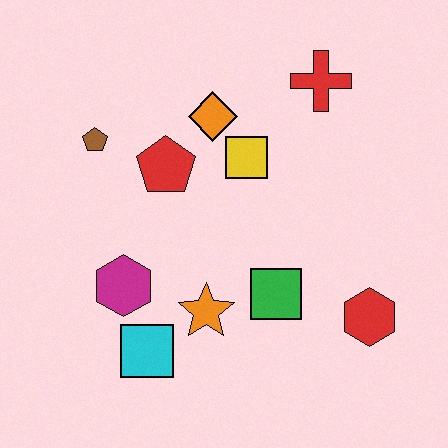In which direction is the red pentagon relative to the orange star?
The red pentagon is above the orange star.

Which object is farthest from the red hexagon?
The brown pentagon is farthest from the red hexagon.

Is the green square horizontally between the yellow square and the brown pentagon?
No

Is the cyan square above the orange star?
No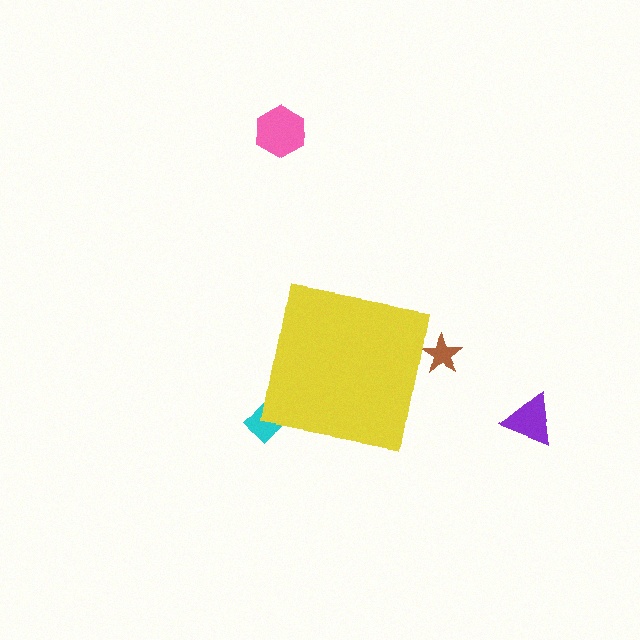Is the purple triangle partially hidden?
No, the purple triangle is fully visible.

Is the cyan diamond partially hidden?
Yes, the cyan diamond is partially hidden behind the yellow square.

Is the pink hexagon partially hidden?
No, the pink hexagon is fully visible.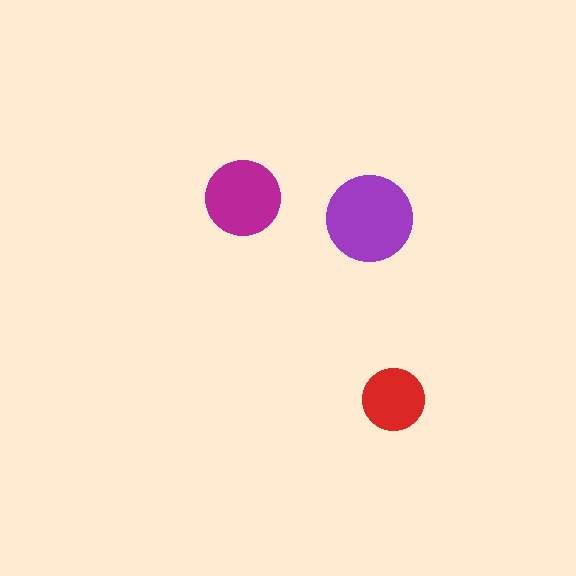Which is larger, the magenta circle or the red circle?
The magenta one.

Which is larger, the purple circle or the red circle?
The purple one.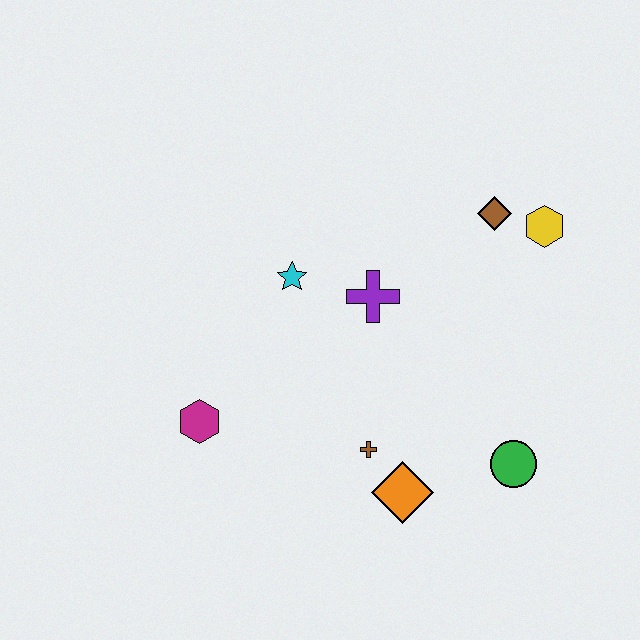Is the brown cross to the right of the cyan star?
Yes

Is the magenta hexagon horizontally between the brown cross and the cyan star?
No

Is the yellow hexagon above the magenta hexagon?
Yes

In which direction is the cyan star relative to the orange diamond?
The cyan star is above the orange diamond.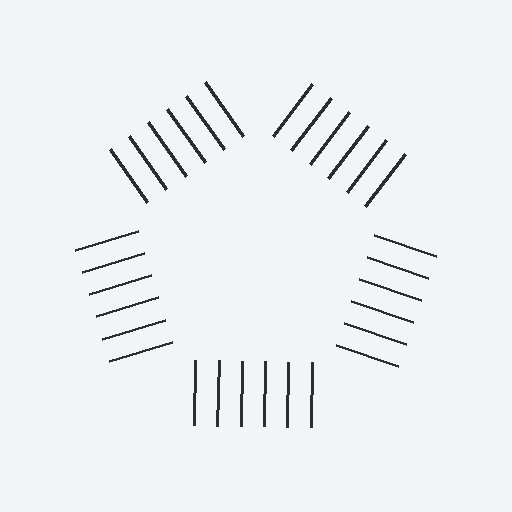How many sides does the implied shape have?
5 sides — the line-ends trace a pentagon.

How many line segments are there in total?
30 — 6 along each of the 5 edges.